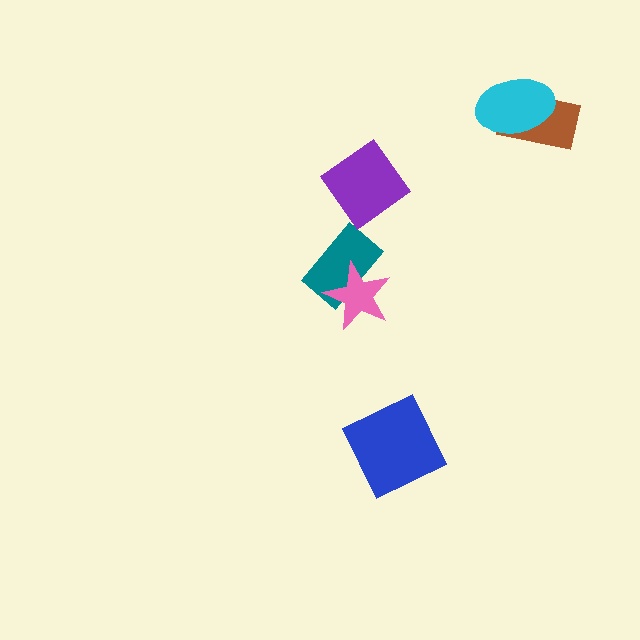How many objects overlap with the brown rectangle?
1 object overlaps with the brown rectangle.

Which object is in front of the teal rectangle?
The pink star is in front of the teal rectangle.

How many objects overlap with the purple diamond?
0 objects overlap with the purple diamond.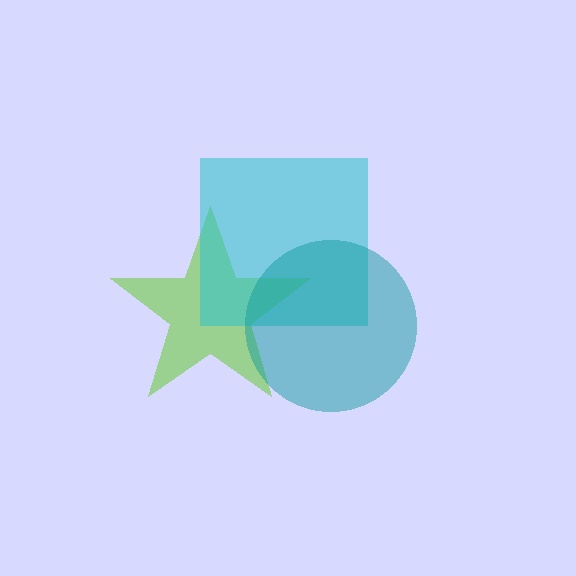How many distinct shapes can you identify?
There are 3 distinct shapes: a lime star, a cyan square, a teal circle.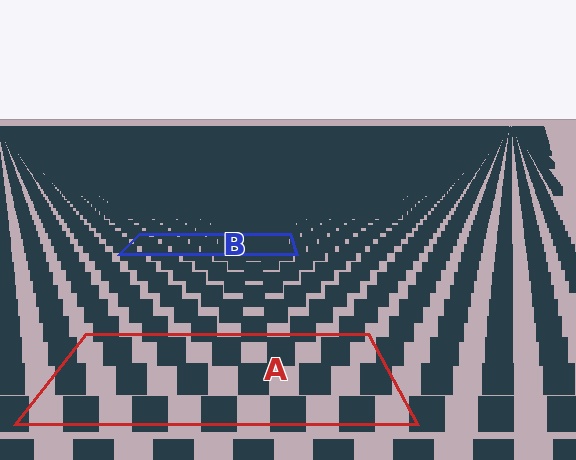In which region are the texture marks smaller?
The texture marks are smaller in region B, because it is farther away.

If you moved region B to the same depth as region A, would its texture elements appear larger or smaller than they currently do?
They would appear larger. At a closer depth, the same texture elements are projected at a bigger on-screen size.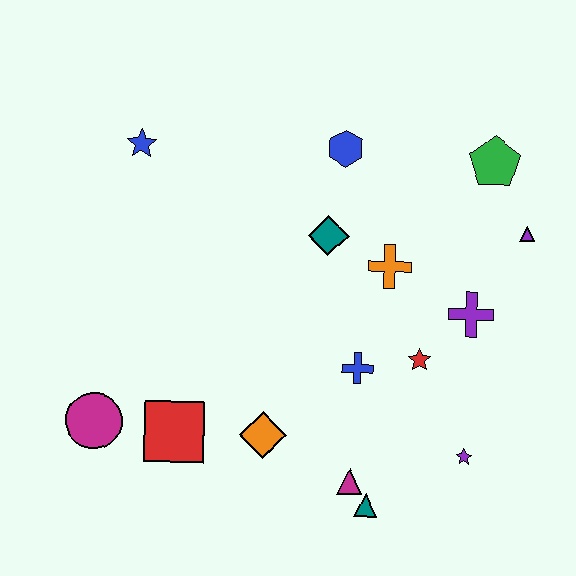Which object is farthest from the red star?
The blue star is farthest from the red star.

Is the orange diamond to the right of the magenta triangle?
No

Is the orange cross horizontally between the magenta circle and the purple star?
Yes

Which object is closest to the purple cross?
The red star is closest to the purple cross.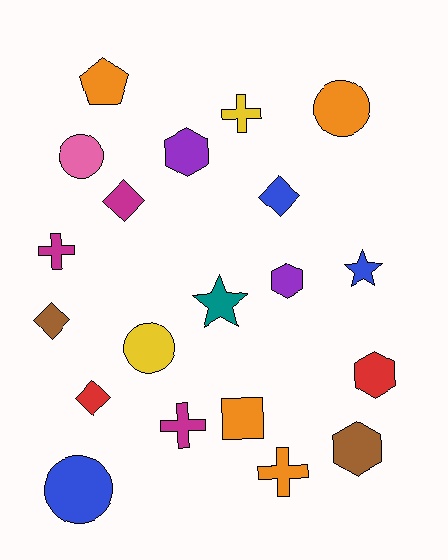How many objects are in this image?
There are 20 objects.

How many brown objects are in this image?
There are 2 brown objects.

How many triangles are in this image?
There are no triangles.